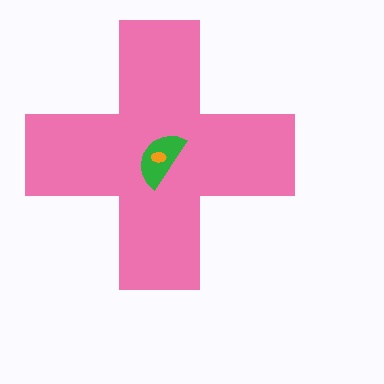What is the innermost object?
The orange ellipse.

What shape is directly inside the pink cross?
The green semicircle.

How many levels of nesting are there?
3.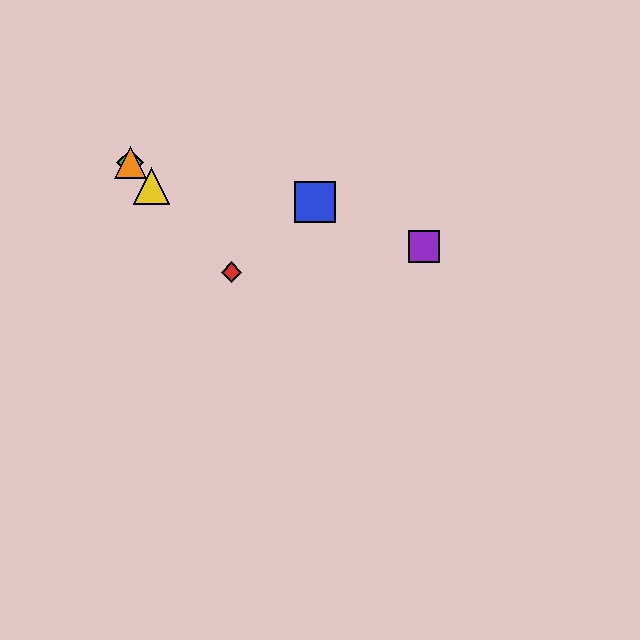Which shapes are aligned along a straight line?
The red diamond, the green diamond, the yellow triangle, the orange triangle are aligned along a straight line.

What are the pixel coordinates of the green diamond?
The green diamond is at (130, 163).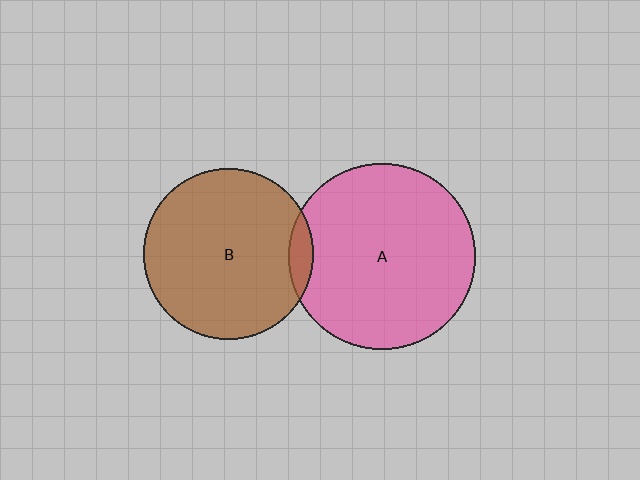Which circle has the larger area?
Circle A (pink).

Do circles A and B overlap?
Yes.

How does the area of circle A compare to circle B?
Approximately 1.2 times.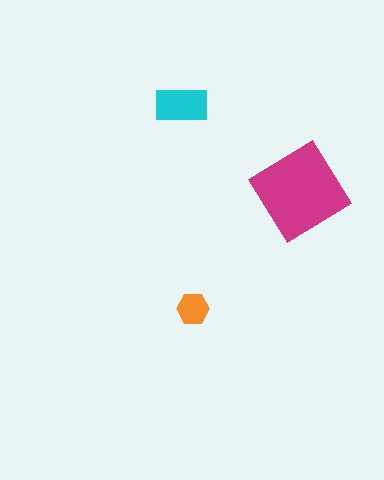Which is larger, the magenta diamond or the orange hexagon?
The magenta diamond.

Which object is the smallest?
The orange hexagon.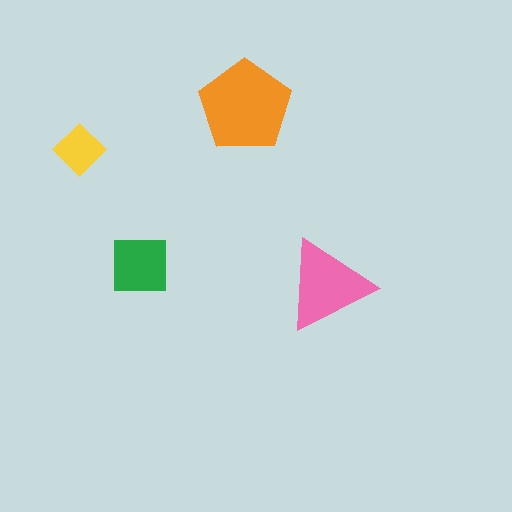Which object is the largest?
The orange pentagon.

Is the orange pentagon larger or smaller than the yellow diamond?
Larger.